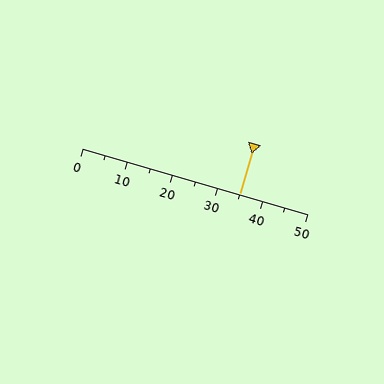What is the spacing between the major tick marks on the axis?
The major ticks are spaced 10 apart.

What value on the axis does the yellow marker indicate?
The marker indicates approximately 35.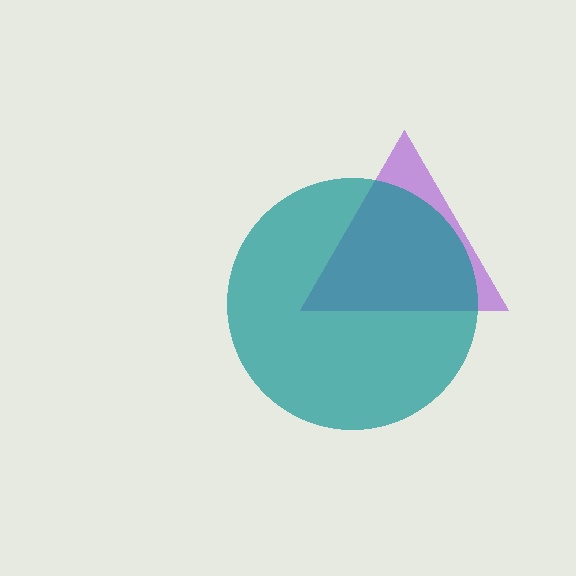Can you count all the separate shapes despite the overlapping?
Yes, there are 2 separate shapes.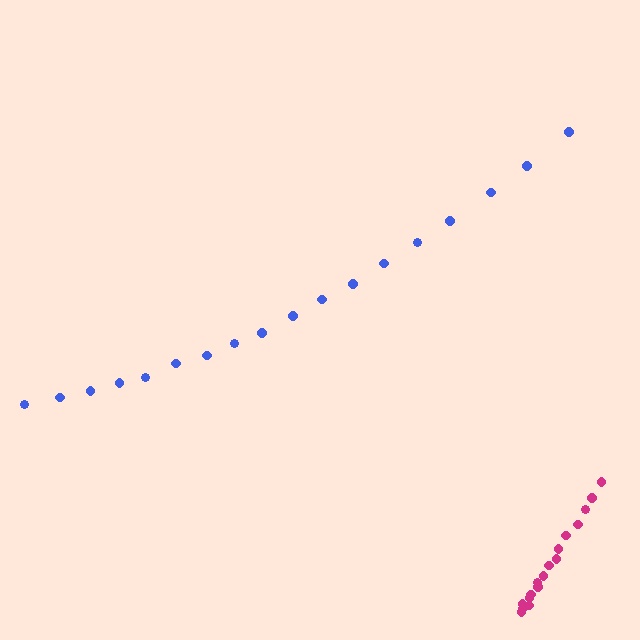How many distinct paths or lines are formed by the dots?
There are 2 distinct paths.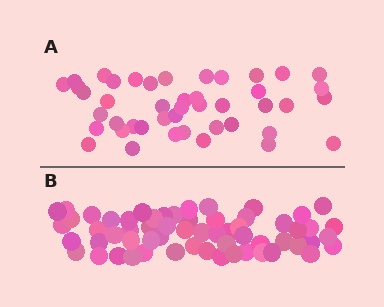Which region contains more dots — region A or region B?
Region B (the bottom region) has more dots.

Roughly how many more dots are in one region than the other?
Region B has approximately 15 more dots than region A.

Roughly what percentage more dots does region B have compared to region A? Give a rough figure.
About 35% more.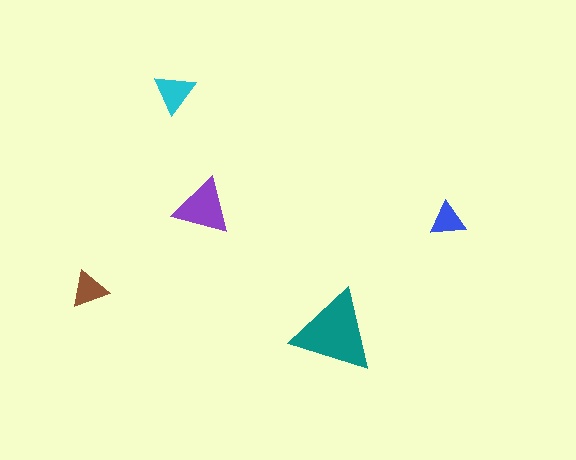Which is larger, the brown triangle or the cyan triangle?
The cyan one.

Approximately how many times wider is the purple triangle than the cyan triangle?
About 1.5 times wider.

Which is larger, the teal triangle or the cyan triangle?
The teal one.